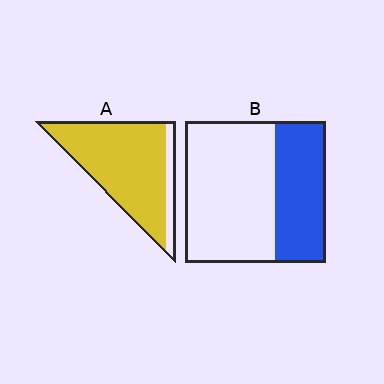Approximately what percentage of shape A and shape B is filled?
A is approximately 85% and B is approximately 35%.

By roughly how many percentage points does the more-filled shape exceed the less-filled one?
By roughly 50 percentage points (A over B).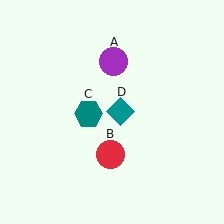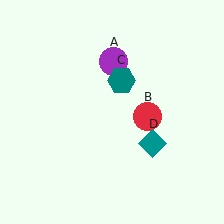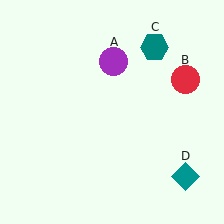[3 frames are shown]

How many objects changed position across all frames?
3 objects changed position: red circle (object B), teal hexagon (object C), teal diamond (object D).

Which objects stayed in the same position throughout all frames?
Purple circle (object A) remained stationary.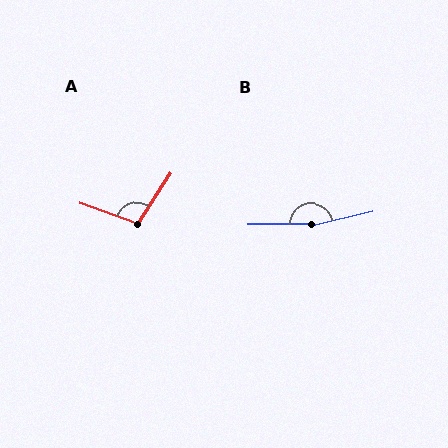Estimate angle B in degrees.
Approximately 168 degrees.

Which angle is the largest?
B, at approximately 168 degrees.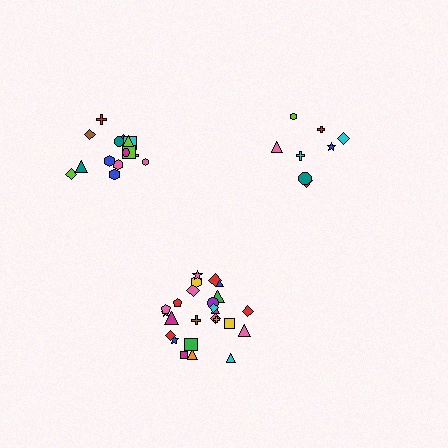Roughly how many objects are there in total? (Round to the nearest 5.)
Roughly 50 objects in total.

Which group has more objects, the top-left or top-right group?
The top-left group.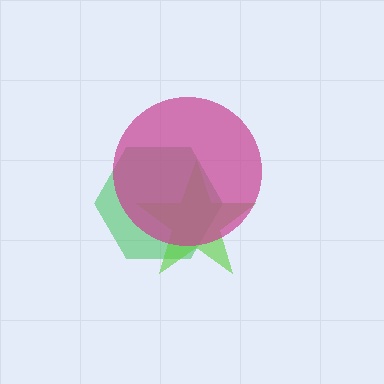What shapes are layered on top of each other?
The layered shapes are: a green hexagon, a lime star, a magenta circle.